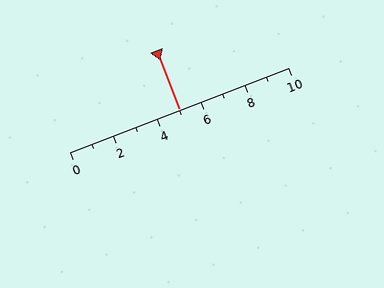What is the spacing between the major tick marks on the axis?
The major ticks are spaced 2 apart.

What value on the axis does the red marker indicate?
The marker indicates approximately 5.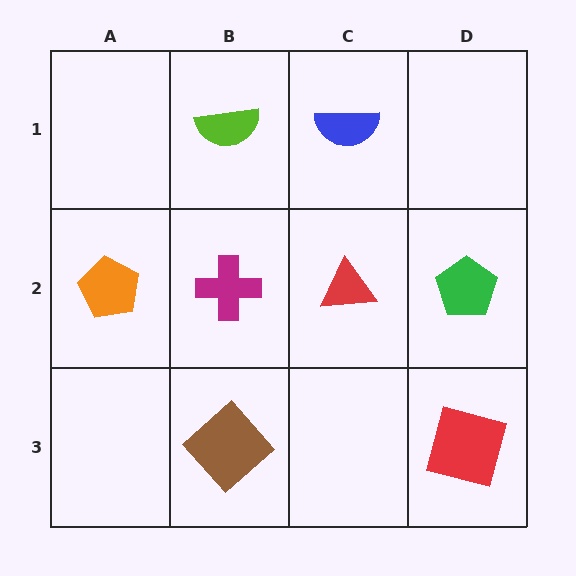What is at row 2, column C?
A red triangle.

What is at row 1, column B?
A lime semicircle.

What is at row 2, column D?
A green pentagon.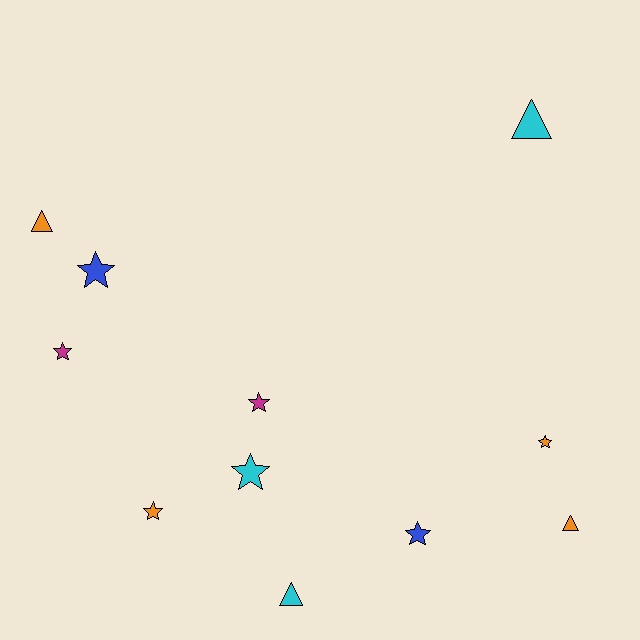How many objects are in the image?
There are 11 objects.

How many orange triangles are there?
There are 2 orange triangles.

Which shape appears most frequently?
Star, with 7 objects.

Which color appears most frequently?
Orange, with 4 objects.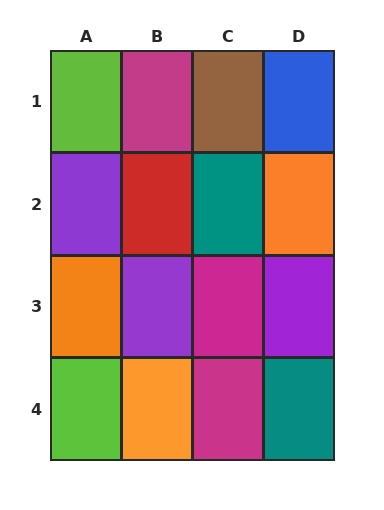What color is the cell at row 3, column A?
Orange.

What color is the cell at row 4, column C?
Magenta.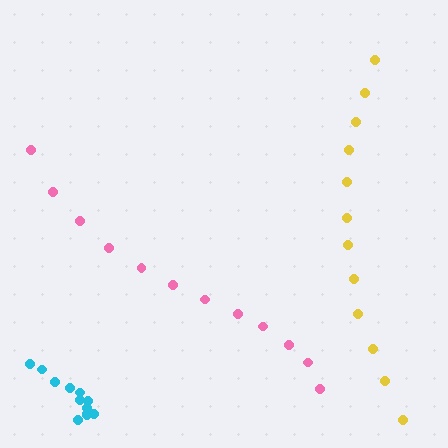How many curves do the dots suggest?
There are 3 distinct paths.